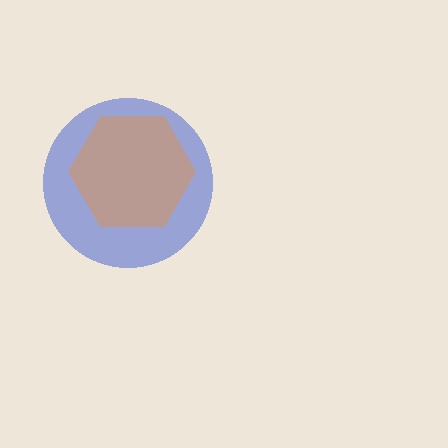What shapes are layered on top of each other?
The layered shapes are: a blue circle, an orange hexagon.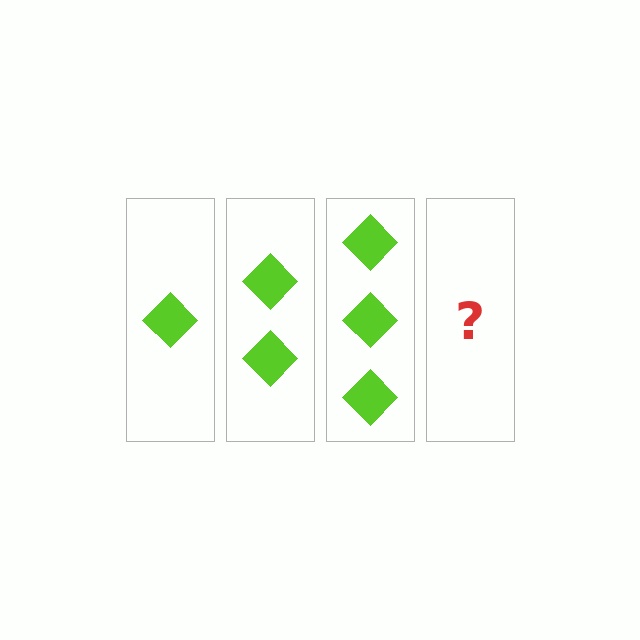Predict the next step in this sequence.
The next step is 4 diamonds.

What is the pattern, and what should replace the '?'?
The pattern is that each step adds one more diamond. The '?' should be 4 diamonds.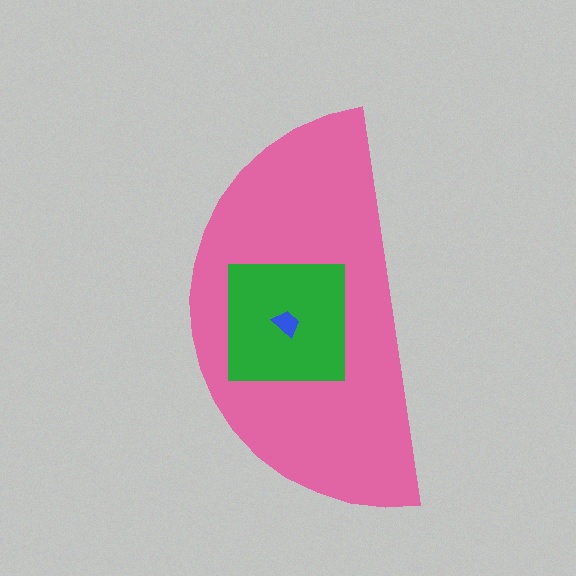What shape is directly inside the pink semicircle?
The green square.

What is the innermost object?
The blue trapezoid.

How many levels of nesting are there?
3.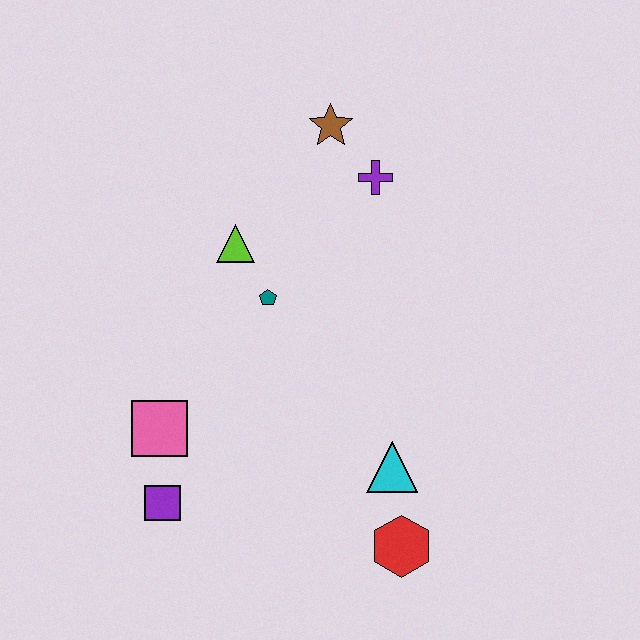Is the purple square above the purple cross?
No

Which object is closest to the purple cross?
The brown star is closest to the purple cross.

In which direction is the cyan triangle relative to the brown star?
The cyan triangle is below the brown star.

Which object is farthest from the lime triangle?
The red hexagon is farthest from the lime triangle.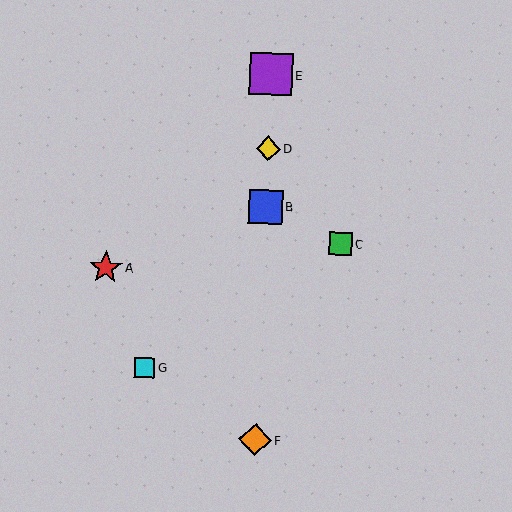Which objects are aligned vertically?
Objects B, D, E, F are aligned vertically.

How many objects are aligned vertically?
4 objects (B, D, E, F) are aligned vertically.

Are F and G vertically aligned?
No, F is at x≈255 and G is at x≈145.